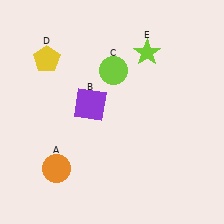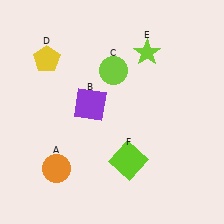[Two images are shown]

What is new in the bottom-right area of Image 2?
A lime square (F) was added in the bottom-right area of Image 2.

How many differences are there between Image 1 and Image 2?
There is 1 difference between the two images.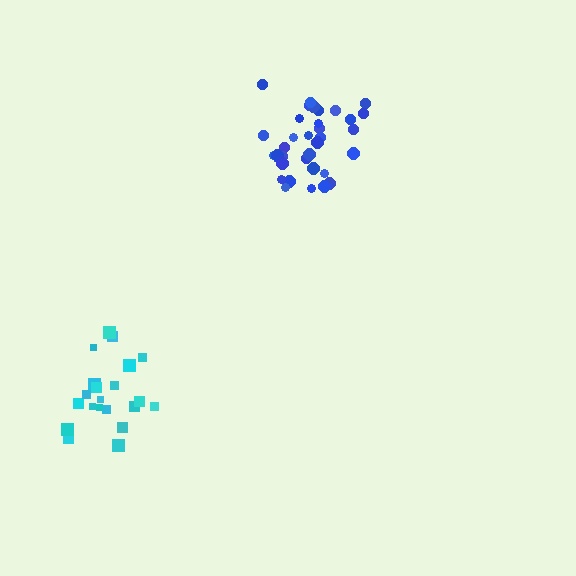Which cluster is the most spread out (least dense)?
Cyan.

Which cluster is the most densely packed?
Blue.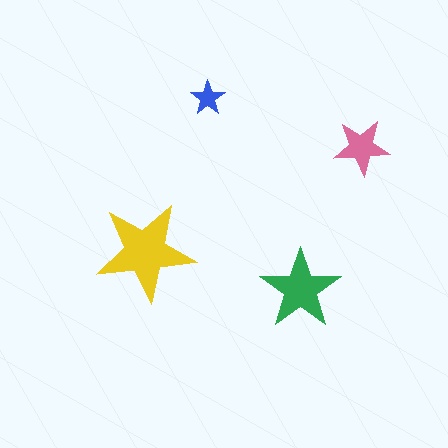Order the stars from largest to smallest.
the yellow one, the green one, the pink one, the blue one.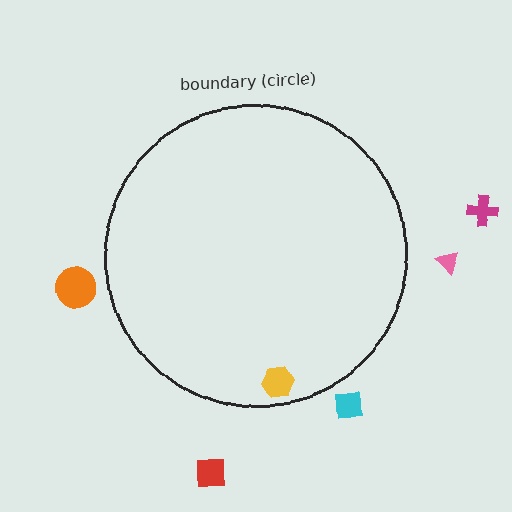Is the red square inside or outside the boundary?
Outside.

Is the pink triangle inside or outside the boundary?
Outside.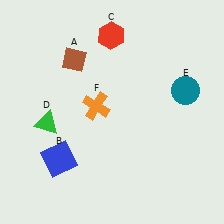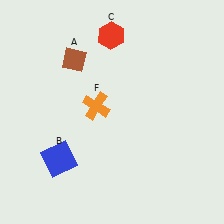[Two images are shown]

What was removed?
The green triangle (D), the teal circle (E) were removed in Image 2.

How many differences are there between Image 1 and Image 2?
There are 2 differences between the two images.